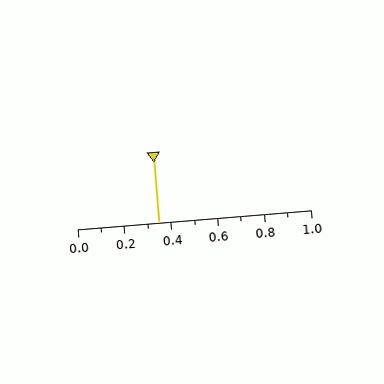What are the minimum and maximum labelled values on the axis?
The axis runs from 0.0 to 1.0.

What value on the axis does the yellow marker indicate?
The marker indicates approximately 0.35.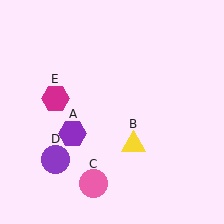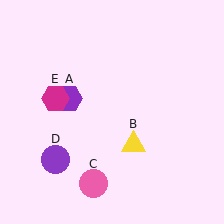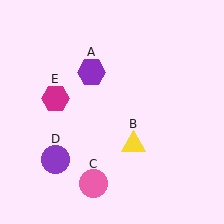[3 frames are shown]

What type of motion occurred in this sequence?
The purple hexagon (object A) rotated clockwise around the center of the scene.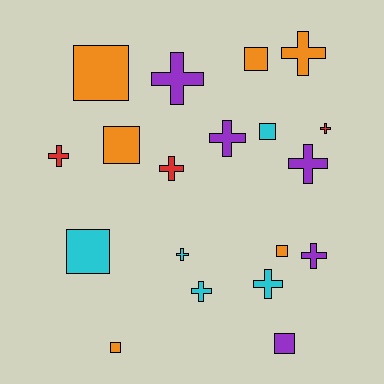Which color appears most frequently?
Orange, with 6 objects.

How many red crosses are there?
There are 3 red crosses.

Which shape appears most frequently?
Cross, with 11 objects.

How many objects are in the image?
There are 19 objects.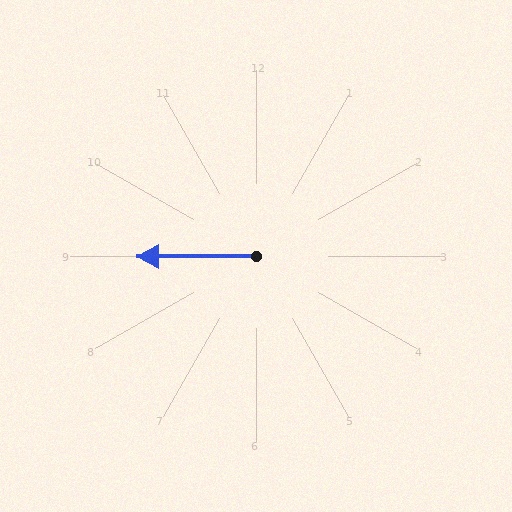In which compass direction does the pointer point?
West.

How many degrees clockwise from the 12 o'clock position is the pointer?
Approximately 270 degrees.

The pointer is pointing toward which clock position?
Roughly 9 o'clock.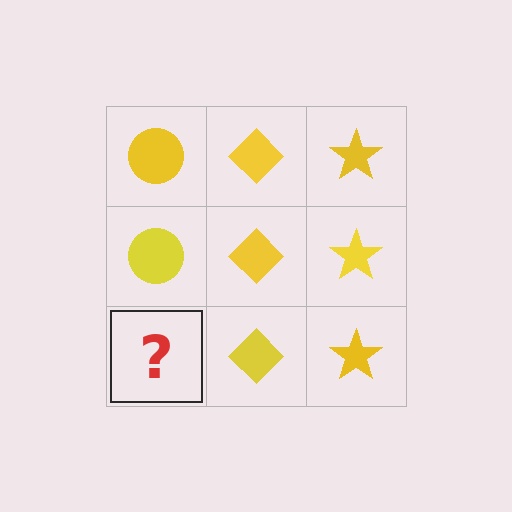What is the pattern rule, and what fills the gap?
The rule is that each column has a consistent shape. The gap should be filled with a yellow circle.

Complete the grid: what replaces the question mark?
The question mark should be replaced with a yellow circle.